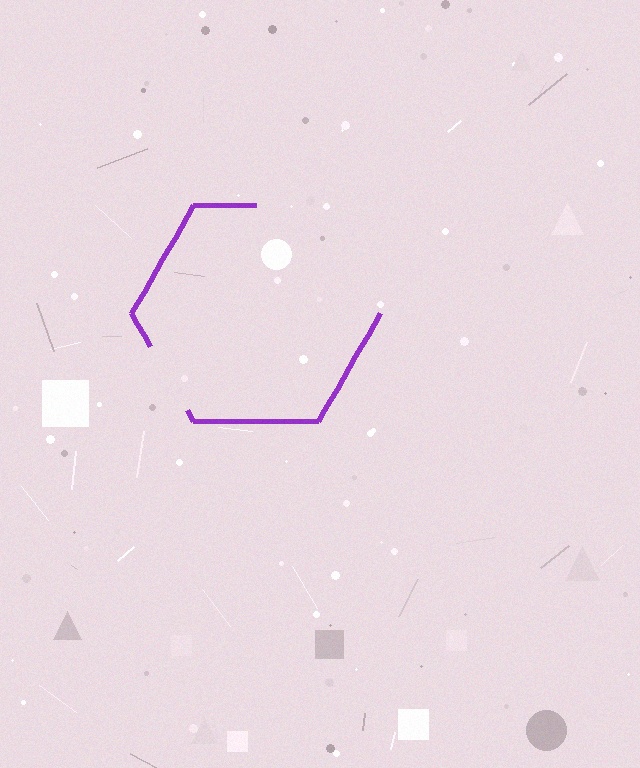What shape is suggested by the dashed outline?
The dashed outline suggests a hexagon.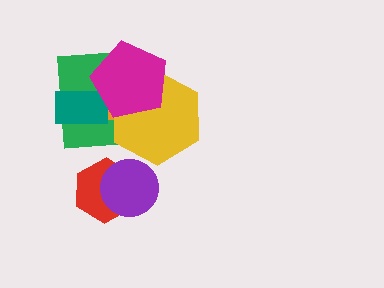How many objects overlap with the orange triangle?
4 objects overlap with the orange triangle.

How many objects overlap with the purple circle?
1 object overlaps with the purple circle.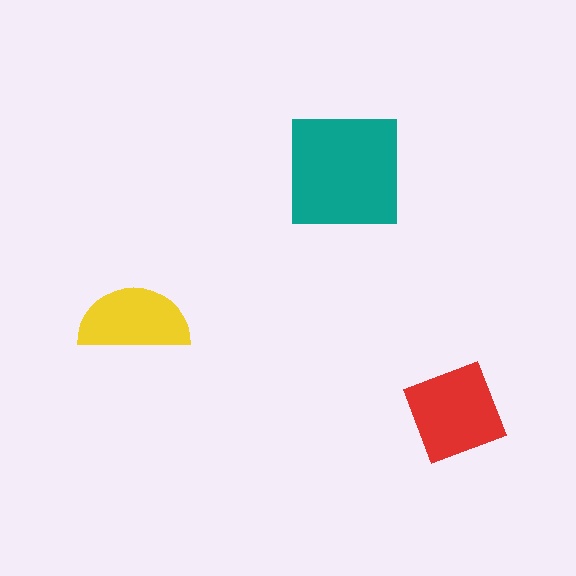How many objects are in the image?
There are 3 objects in the image.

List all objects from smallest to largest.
The yellow semicircle, the red diamond, the teal square.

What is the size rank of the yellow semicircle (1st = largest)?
3rd.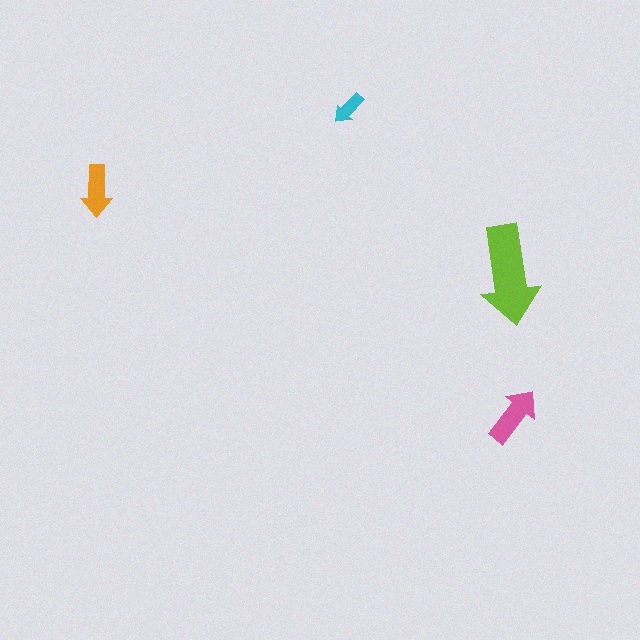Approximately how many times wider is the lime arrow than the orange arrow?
About 2 times wider.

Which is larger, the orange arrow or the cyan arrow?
The orange one.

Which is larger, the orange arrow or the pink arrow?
The pink one.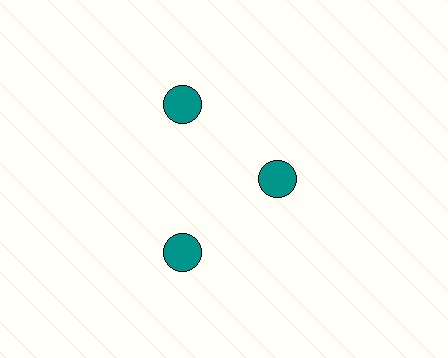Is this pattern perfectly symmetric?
No. The 3 teal circles are arranged in a ring, but one element near the 3 o'clock position is pulled inward toward the center, breaking the 3-fold rotational symmetry.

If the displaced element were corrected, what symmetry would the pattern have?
It would have 3-fold rotational symmetry — the pattern would map onto itself every 120 degrees.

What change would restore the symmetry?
The symmetry would be restored by moving it outward, back onto the ring so that all 3 circles sit at equal angles and equal distance from the center.